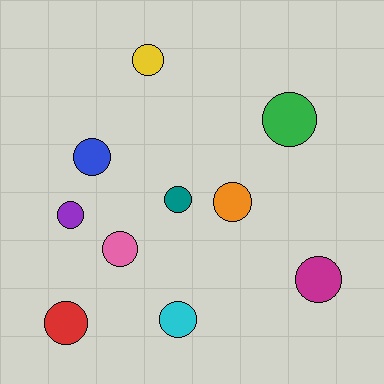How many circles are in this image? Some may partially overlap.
There are 10 circles.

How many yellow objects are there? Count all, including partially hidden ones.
There is 1 yellow object.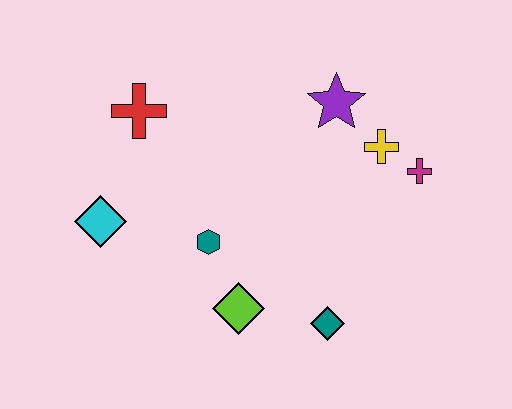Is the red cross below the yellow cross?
No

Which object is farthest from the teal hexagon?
The magenta cross is farthest from the teal hexagon.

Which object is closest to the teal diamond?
The lime diamond is closest to the teal diamond.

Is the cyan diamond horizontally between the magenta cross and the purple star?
No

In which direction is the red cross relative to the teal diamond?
The red cross is above the teal diamond.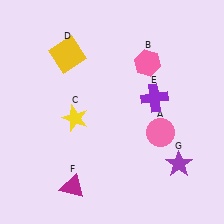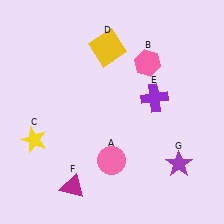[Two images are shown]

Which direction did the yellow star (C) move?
The yellow star (C) moved left.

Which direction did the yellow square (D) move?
The yellow square (D) moved right.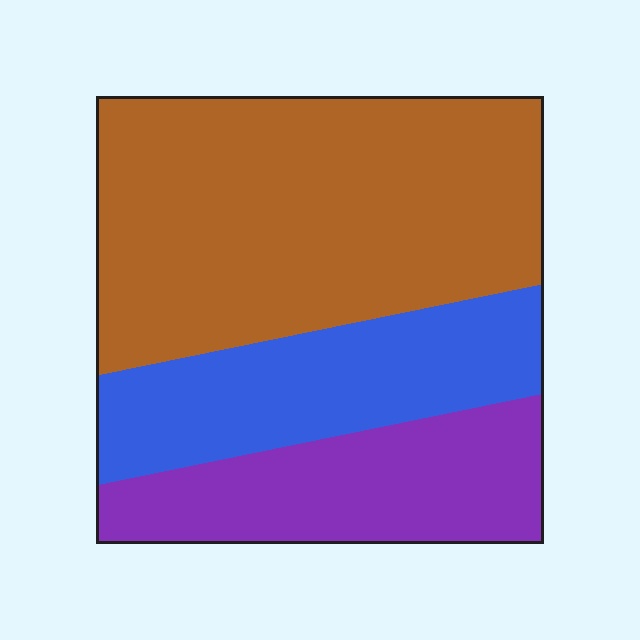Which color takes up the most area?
Brown, at roughly 50%.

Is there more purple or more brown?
Brown.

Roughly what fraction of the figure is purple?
Purple takes up about one quarter (1/4) of the figure.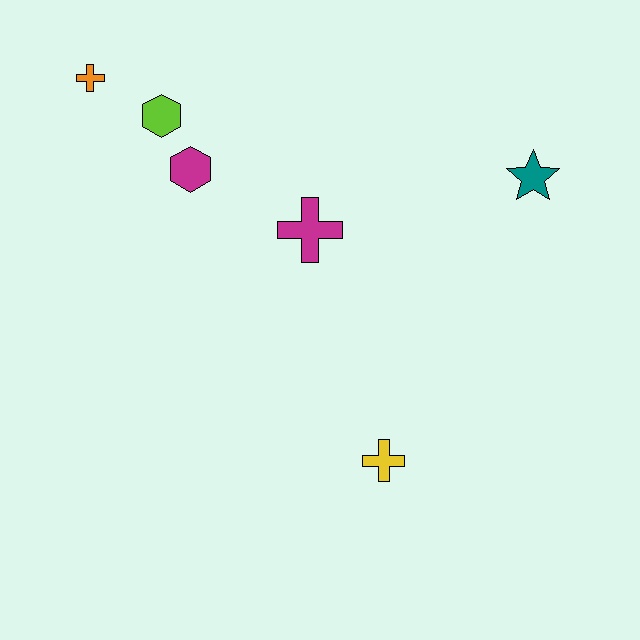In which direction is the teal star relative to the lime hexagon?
The teal star is to the right of the lime hexagon.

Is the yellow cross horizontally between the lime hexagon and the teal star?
Yes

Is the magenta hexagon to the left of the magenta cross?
Yes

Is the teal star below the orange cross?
Yes